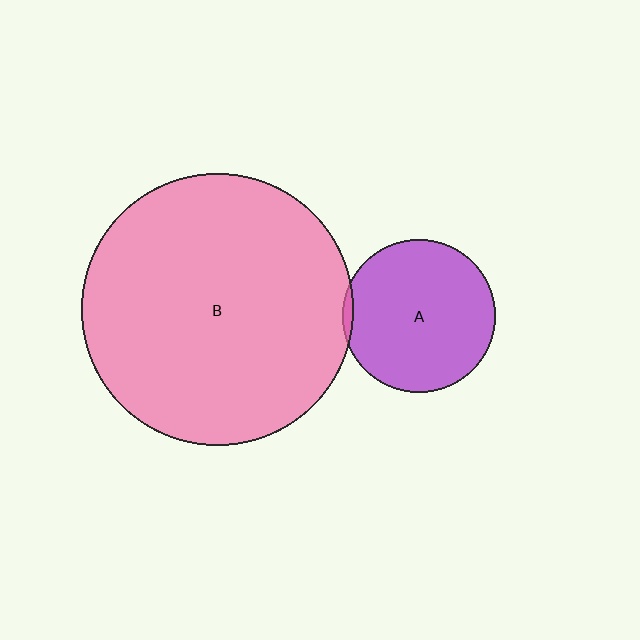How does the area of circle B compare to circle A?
Approximately 3.1 times.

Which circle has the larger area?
Circle B (pink).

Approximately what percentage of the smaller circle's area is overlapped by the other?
Approximately 5%.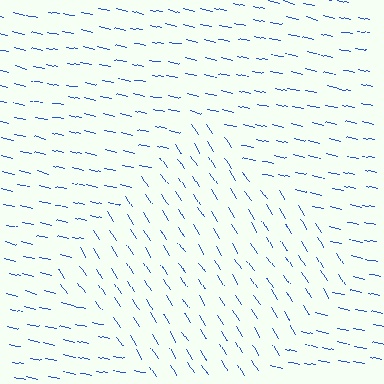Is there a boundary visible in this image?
Yes, there is a texture boundary formed by a change in line orientation.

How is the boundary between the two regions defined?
The boundary is defined purely by a change in line orientation (approximately 45 degrees difference). All lines are the same color and thickness.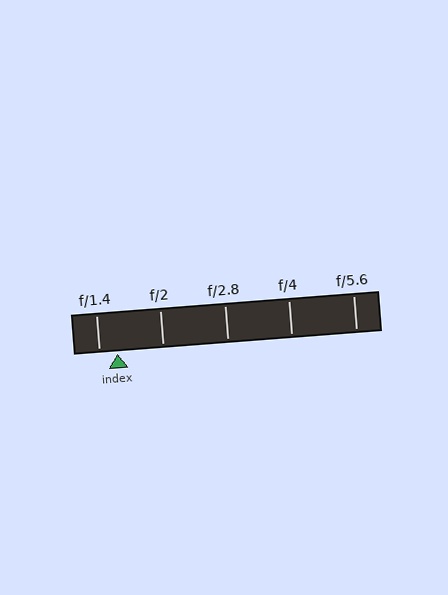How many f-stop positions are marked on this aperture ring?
There are 5 f-stop positions marked.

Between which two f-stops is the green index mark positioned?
The index mark is between f/1.4 and f/2.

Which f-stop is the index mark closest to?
The index mark is closest to f/1.4.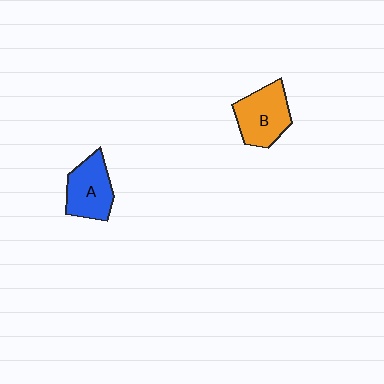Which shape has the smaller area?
Shape A (blue).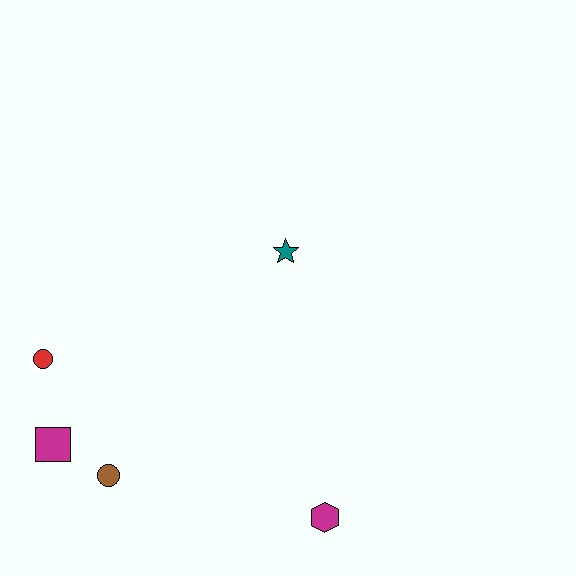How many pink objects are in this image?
There are no pink objects.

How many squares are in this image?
There is 1 square.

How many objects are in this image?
There are 5 objects.